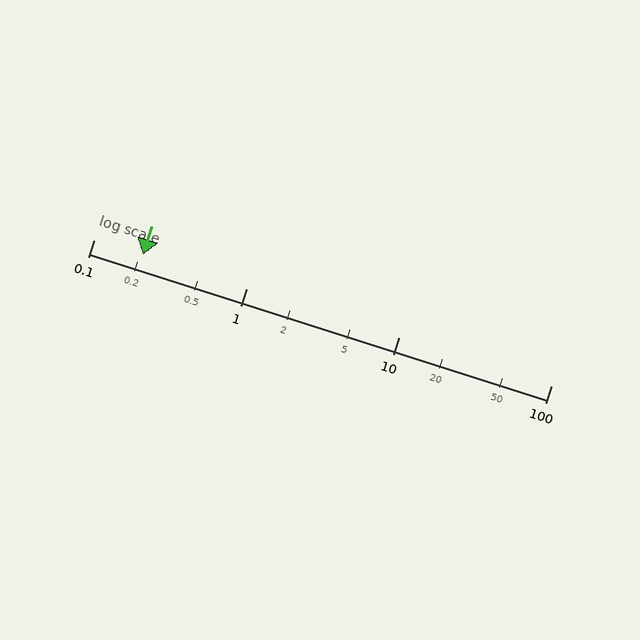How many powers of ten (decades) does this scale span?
The scale spans 3 decades, from 0.1 to 100.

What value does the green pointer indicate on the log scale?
The pointer indicates approximately 0.21.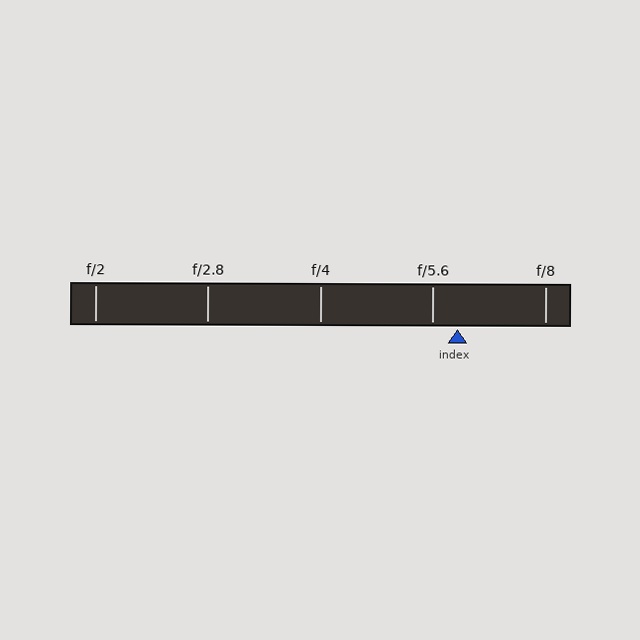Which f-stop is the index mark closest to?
The index mark is closest to f/5.6.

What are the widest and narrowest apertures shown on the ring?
The widest aperture shown is f/2 and the narrowest is f/8.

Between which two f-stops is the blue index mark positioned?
The index mark is between f/5.6 and f/8.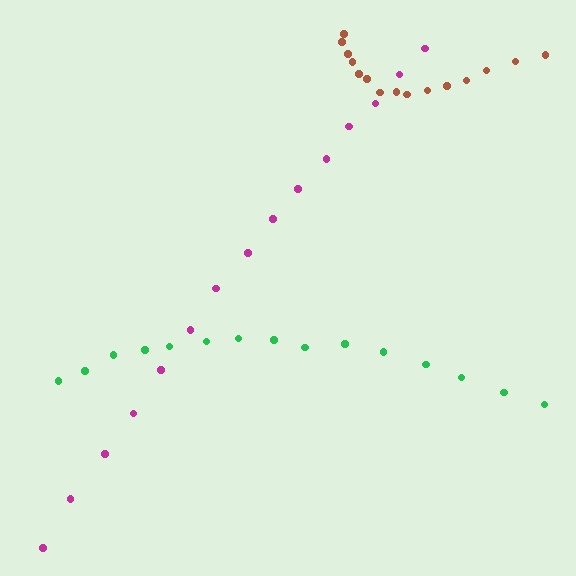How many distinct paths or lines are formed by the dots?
There are 3 distinct paths.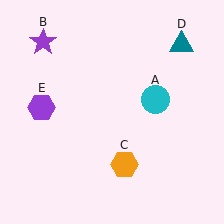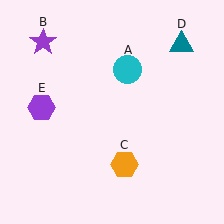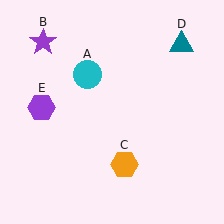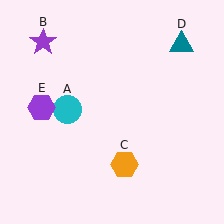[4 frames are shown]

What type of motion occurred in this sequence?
The cyan circle (object A) rotated counterclockwise around the center of the scene.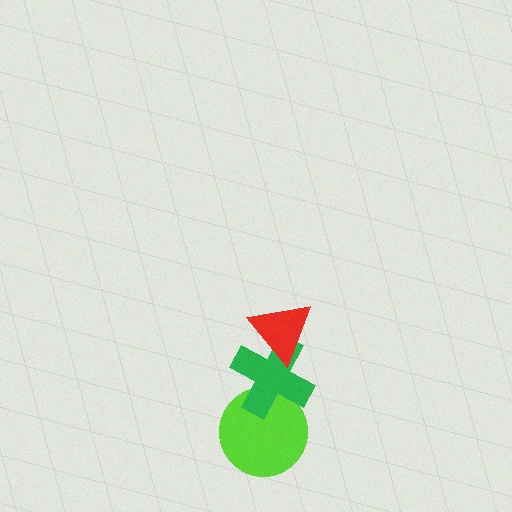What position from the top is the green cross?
The green cross is 2nd from the top.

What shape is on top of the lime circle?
The green cross is on top of the lime circle.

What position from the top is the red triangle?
The red triangle is 1st from the top.